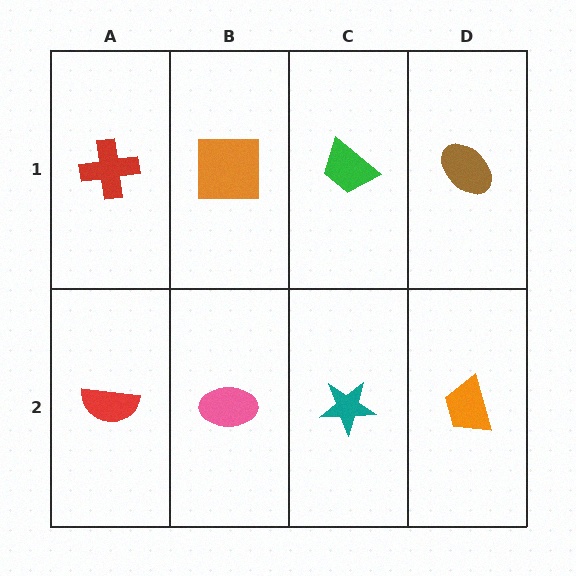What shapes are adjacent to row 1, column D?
An orange trapezoid (row 2, column D), a green trapezoid (row 1, column C).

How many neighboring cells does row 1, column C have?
3.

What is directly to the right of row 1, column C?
A brown ellipse.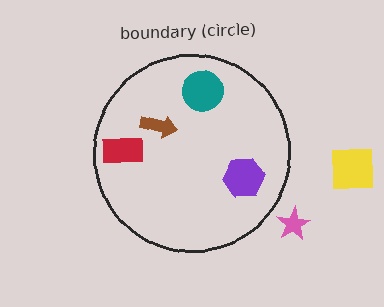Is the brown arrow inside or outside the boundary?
Inside.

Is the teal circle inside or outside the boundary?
Inside.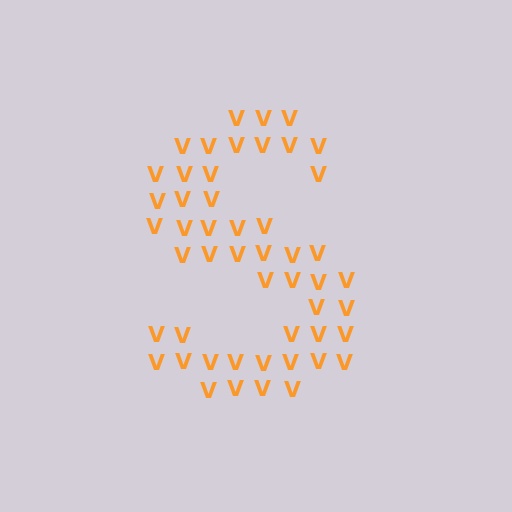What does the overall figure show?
The overall figure shows the letter S.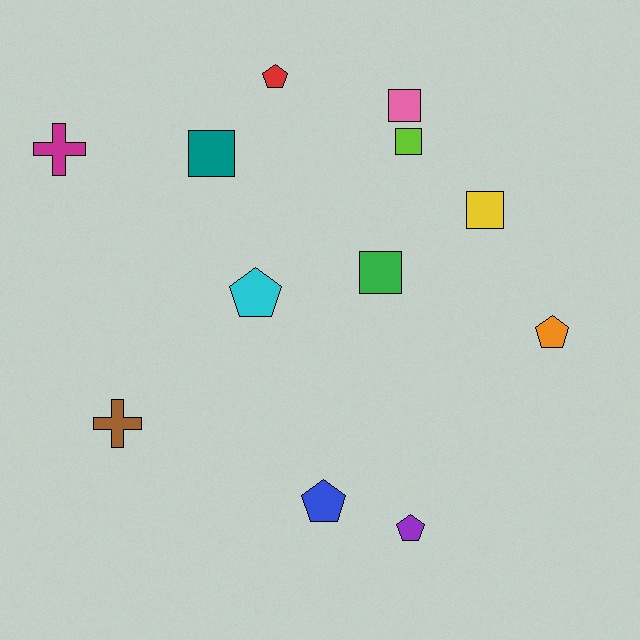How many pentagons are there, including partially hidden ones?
There are 5 pentagons.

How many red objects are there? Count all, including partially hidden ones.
There is 1 red object.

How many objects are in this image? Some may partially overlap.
There are 12 objects.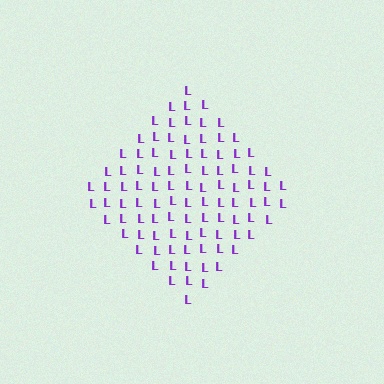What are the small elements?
The small elements are letter L's.